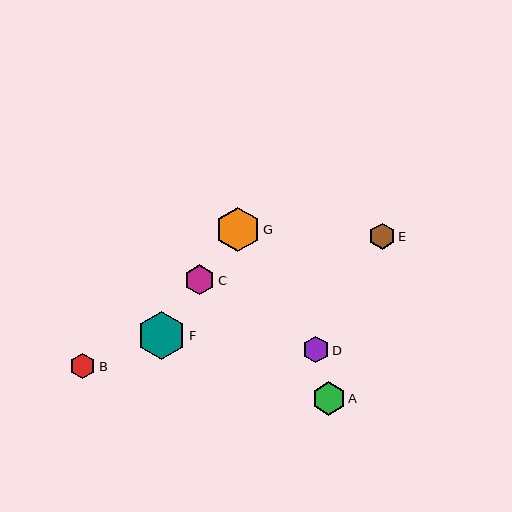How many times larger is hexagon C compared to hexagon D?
Hexagon C is approximately 1.1 times the size of hexagon D.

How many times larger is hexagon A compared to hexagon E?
Hexagon A is approximately 1.3 times the size of hexagon E.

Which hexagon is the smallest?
Hexagon B is the smallest with a size of approximately 25 pixels.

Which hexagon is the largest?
Hexagon F is the largest with a size of approximately 48 pixels.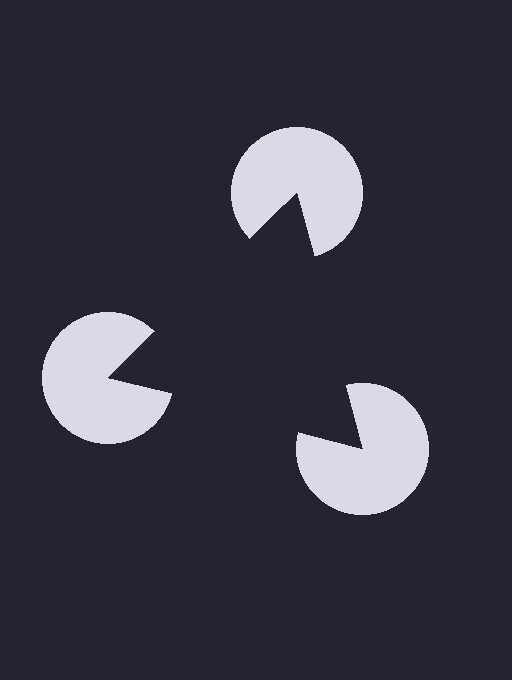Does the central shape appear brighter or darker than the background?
It typically appears slightly darker than the background, even though no actual brightness change is drawn.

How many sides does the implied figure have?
3 sides.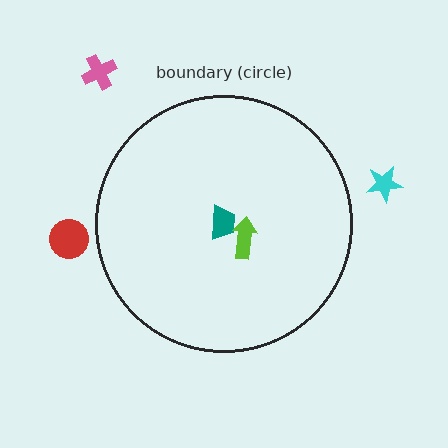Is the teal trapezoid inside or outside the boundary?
Inside.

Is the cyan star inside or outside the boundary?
Outside.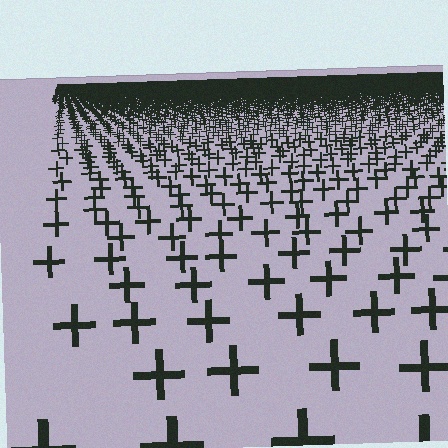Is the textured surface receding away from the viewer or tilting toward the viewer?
The surface is receding away from the viewer. Texture elements get smaller and denser toward the top.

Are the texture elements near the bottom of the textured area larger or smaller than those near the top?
Larger. Near the bottom, elements are closer to the viewer and appear at a bigger on-screen size.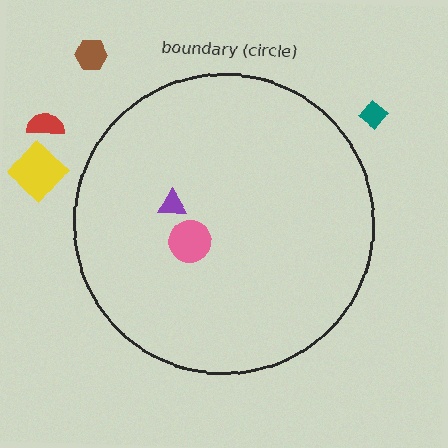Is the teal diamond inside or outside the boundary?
Outside.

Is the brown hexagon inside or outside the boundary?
Outside.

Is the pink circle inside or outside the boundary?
Inside.